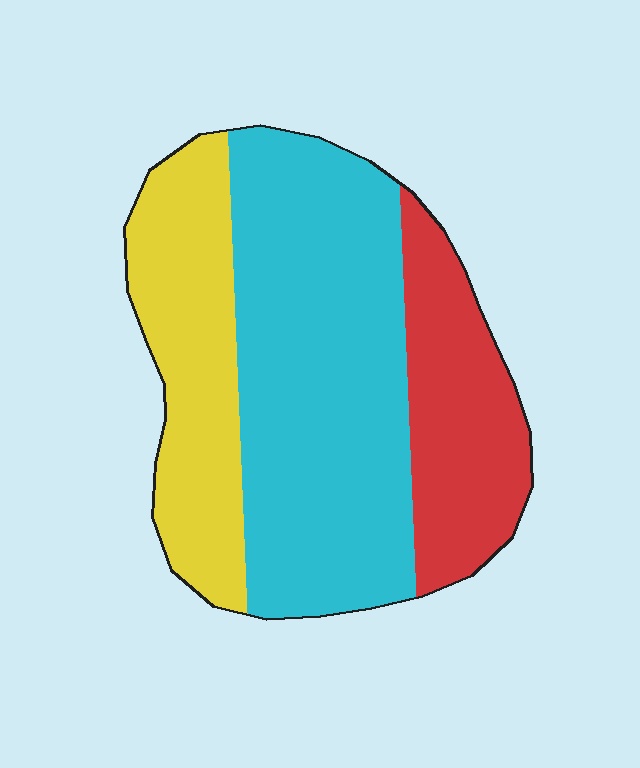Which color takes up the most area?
Cyan, at roughly 50%.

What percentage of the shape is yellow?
Yellow takes up between a sixth and a third of the shape.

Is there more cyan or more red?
Cyan.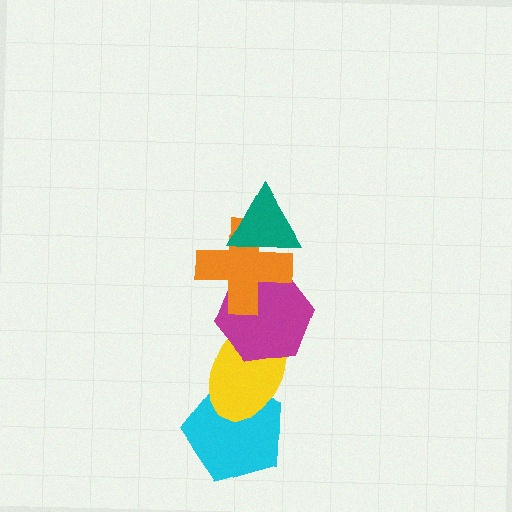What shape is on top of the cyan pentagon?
The yellow ellipse is on top of the cyan pentagon.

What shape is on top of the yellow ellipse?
The magenta hexagon is on top of the yellow ellipse.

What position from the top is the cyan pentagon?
The cyan pentagon is 5th from the top.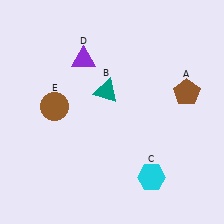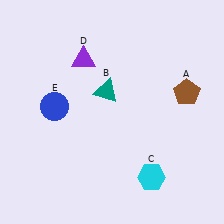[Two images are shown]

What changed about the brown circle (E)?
In Image 1, E is brown. In Image 2, it changed to blue.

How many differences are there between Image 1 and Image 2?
There is 1 difference between the two images.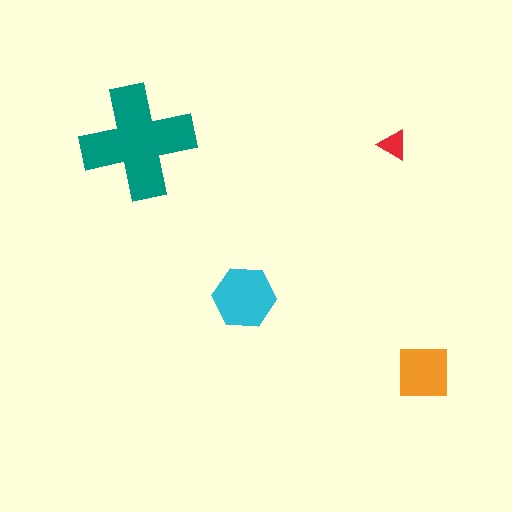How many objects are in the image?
There are 4 objects in the image.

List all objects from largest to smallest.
The teal cross, the cyan hexagon, the orange square, the red triangle.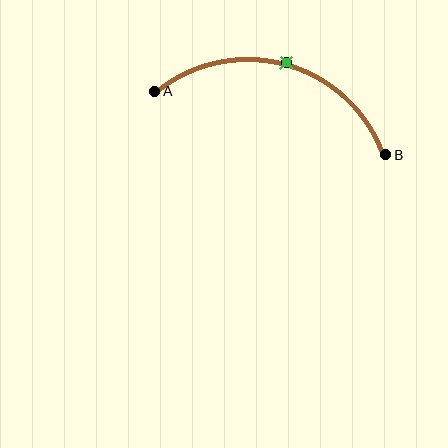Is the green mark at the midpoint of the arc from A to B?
Yes. The green mark lies on the arc at equal arc-length from both A and B — it is the arc midpoint.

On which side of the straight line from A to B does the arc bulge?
The arc bulges above the straight line connecting A and B.